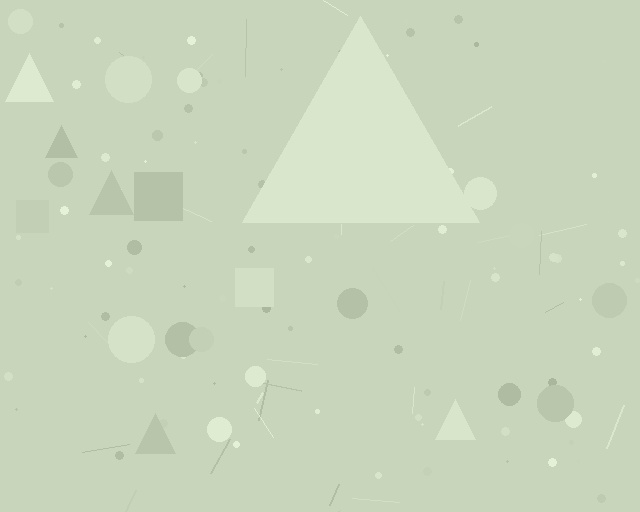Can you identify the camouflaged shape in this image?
The camouflaged shape is a triangle.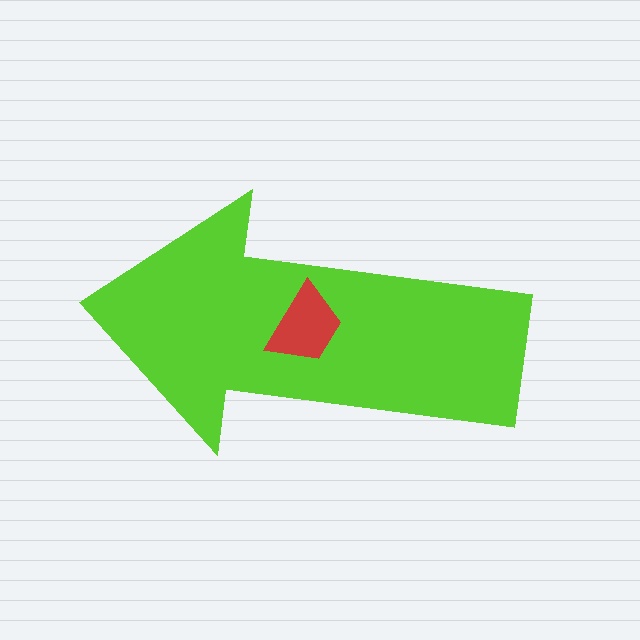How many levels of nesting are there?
2.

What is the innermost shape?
The red trapezoid.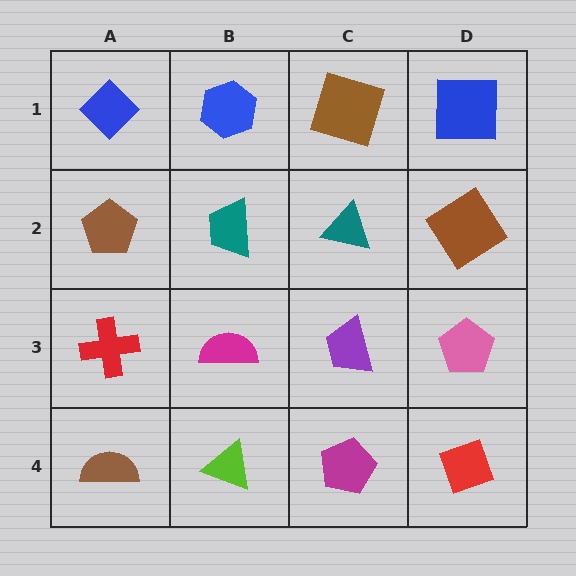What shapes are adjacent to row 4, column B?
A magenta semicircle (row 3, column B), a brown semicircle (row 4, column A), a magenta pentagon (row 4, column C).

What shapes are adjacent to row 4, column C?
A purple trapezoid (row 3, column C), a lime triangle (row 4, column B), a red diamond (row 4, column D).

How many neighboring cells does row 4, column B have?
3.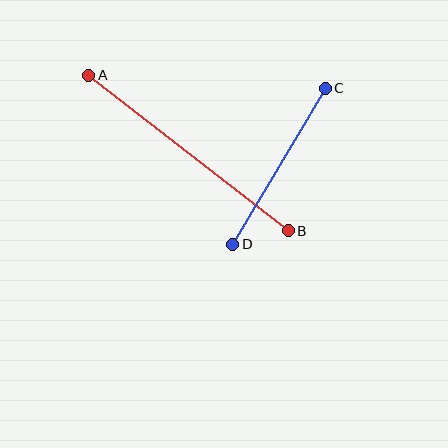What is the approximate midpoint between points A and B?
The midpoint is at approximately (188, 153) pixels.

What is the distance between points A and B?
The distance is approximately 253 pixels.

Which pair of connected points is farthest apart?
Points A and B are farthest apart.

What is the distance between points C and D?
The distance is approximately 181 pixels.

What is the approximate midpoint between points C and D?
The midpoint is at approximately (279, 166) pixels.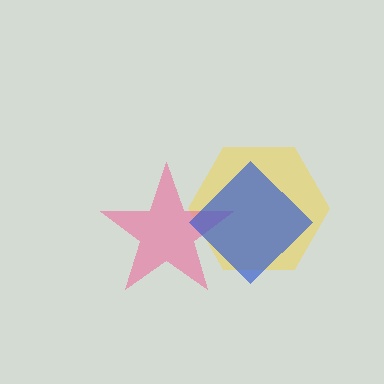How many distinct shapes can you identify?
There are 3 distinct shapes: a yellow hexagon, a pink star, a blue diamond.